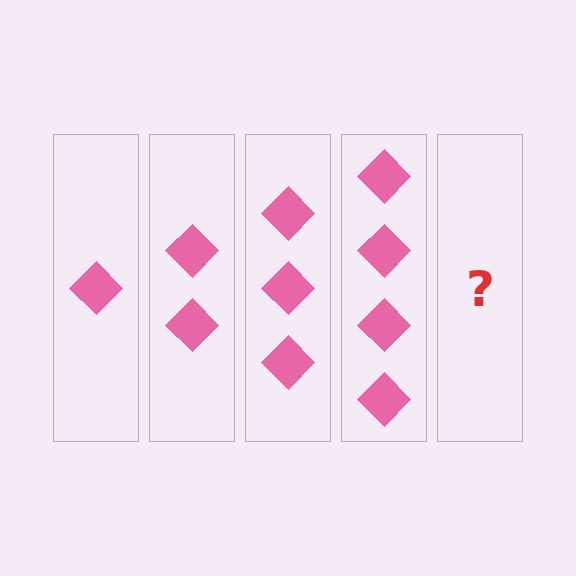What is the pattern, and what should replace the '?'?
The pattern is that each step adds one more diamond. The '?' should be 5 diamonds.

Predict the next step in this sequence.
The next step is 5 diamonds.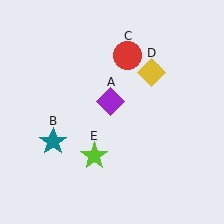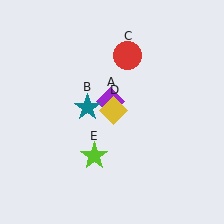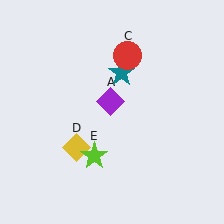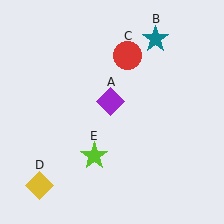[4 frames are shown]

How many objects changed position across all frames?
2 objects changed position: teal star (object B), yellow diamond (object D).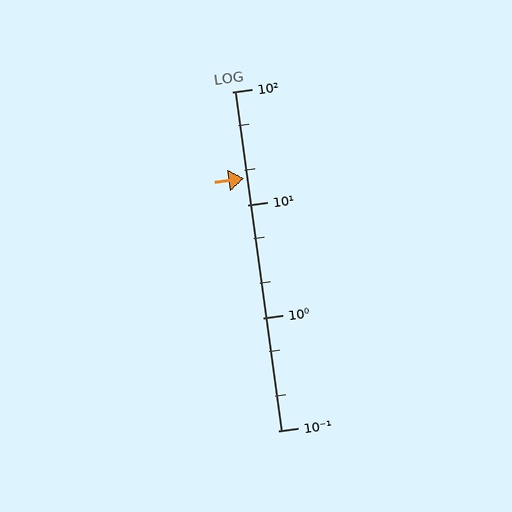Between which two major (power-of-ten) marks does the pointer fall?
The pointer is between 10 and 100.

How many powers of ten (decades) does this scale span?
The scale spans 3 decades, from 0.1 to 100.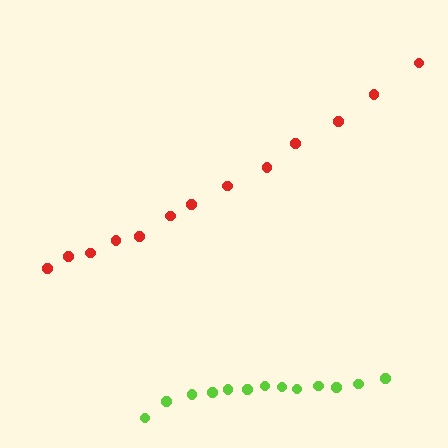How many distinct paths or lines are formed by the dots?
There are 2 distinct paths.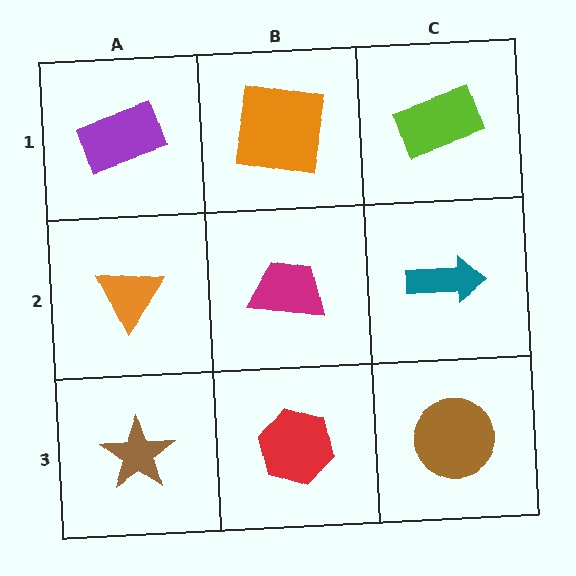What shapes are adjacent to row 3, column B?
A magenta trapezoid (row 2, column B), a brown star (row 3, column A), a brown circle (row 3, column C).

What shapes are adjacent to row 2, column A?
A purple rectangle (row 1, column A), a brown star (row 3, column A), a magenta trapezoid (row 2, column B).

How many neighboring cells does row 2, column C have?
3.